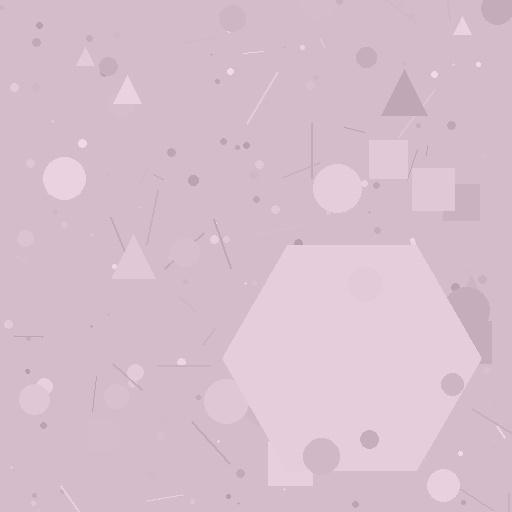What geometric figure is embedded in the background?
A hexagon is embedded in the background.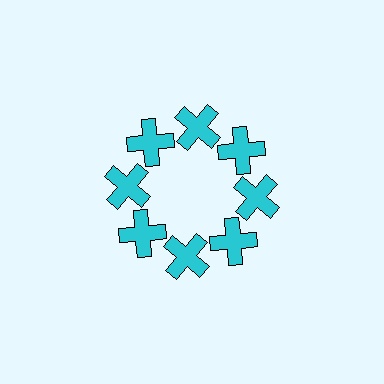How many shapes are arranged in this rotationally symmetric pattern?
There are 8 shapes, arranged in 8 groups of 1.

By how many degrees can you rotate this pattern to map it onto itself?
The pattern maps onto itself every 45 degrees of rotation.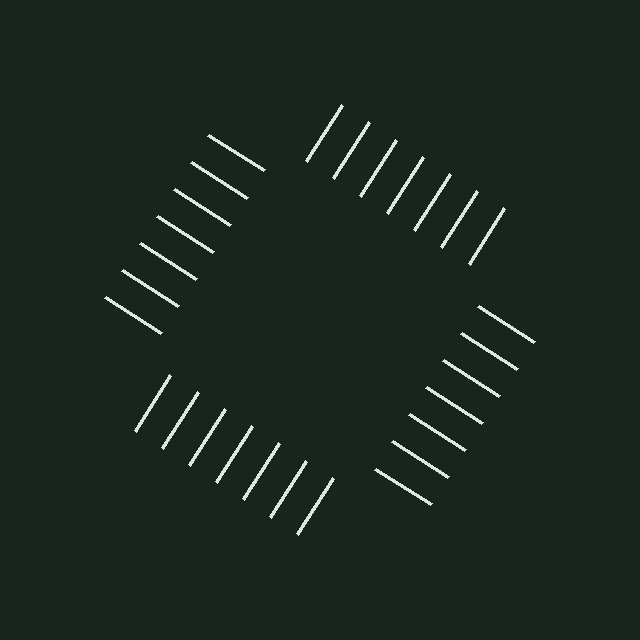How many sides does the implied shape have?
4 sides — the line-ends trace a square.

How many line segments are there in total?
28 — 7 along each of the 4 edges.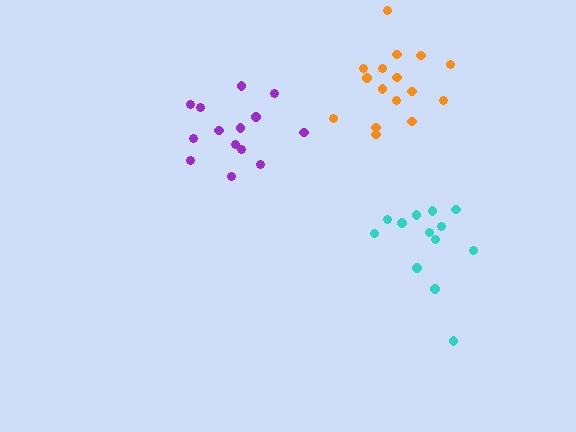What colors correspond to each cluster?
The clusters are colored: cyan, orange, purple.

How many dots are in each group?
Group 1: 13 dots, Group 2: 16 dots, Group 3: 14 dots (43 total).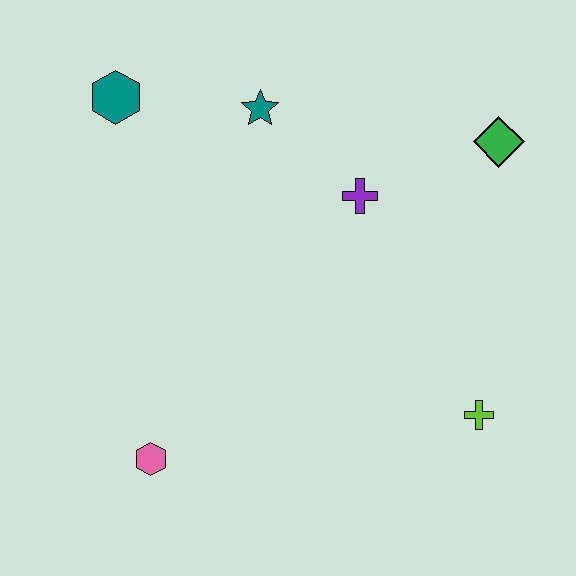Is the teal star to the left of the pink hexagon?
No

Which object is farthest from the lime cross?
The teal hexagon is farthest from the lime cross.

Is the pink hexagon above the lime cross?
No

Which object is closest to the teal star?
The purple cross is closest to the teal star.